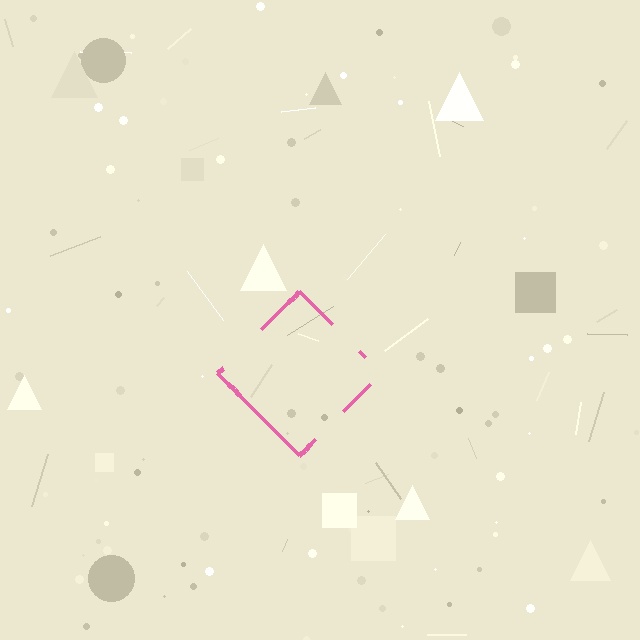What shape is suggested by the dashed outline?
The dashed outline suggests a diamond.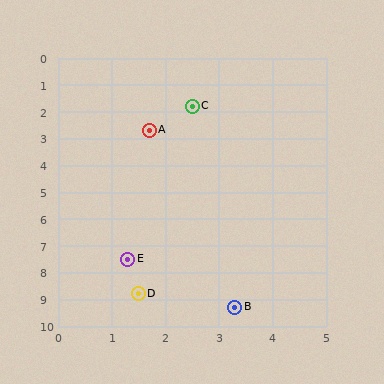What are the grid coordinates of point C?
Point C is at approximately (2.5, 1.8).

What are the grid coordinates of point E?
Point E is at approximately (1.3, 7.5).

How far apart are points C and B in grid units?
Points C and B are about 7.5 grid units apart.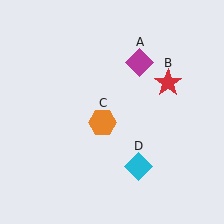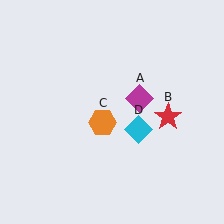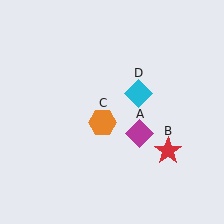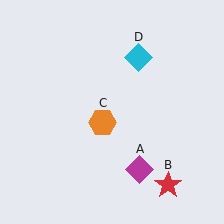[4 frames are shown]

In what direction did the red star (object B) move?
The red star (object B) moved down.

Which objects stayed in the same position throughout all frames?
Orange hexagon (object C) remained stationary.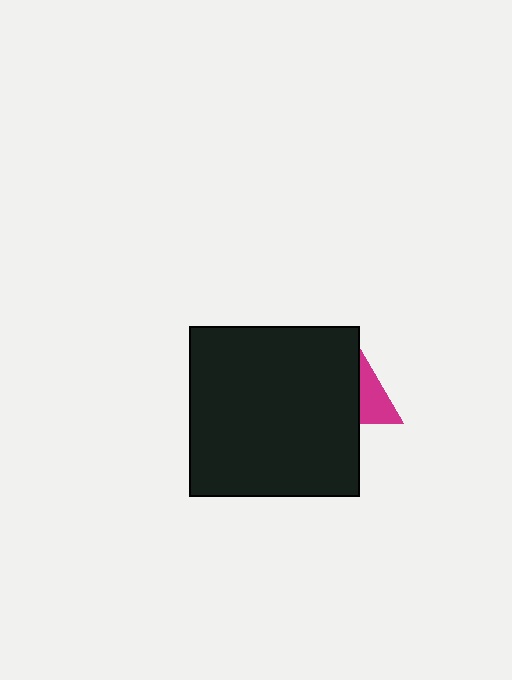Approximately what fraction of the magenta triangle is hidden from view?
Roughly 61% of the magenta triangle is hidden behind the black square.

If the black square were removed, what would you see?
You would see the complete magenta triangle.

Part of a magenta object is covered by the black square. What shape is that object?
It is a triangle.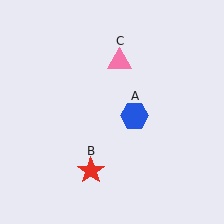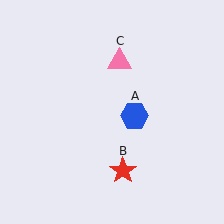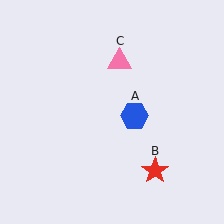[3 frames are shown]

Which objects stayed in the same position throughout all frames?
Blue hexagon (object A) and pink triangle (object C) remained stationary.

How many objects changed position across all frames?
1 object changed position: red star (object B).